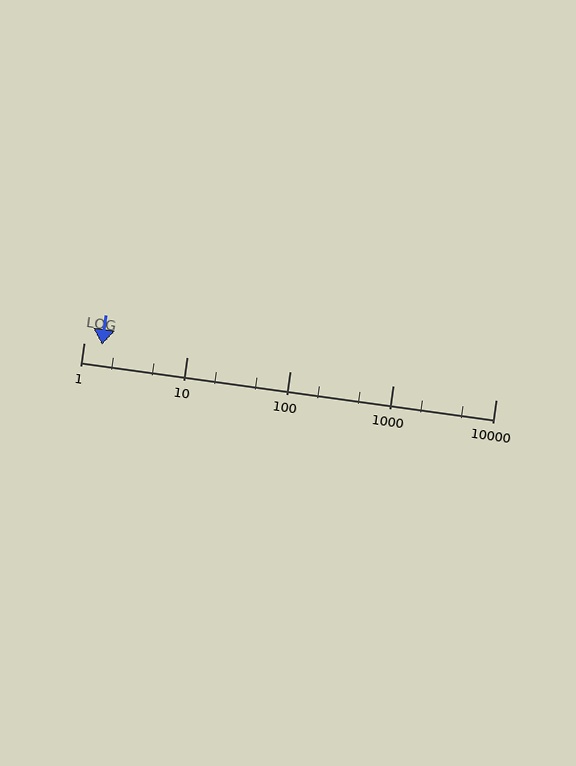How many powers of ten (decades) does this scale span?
The scale spans 4 decades, from 1 to 10000.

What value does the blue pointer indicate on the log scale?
The pointer indicates approximately 1.5.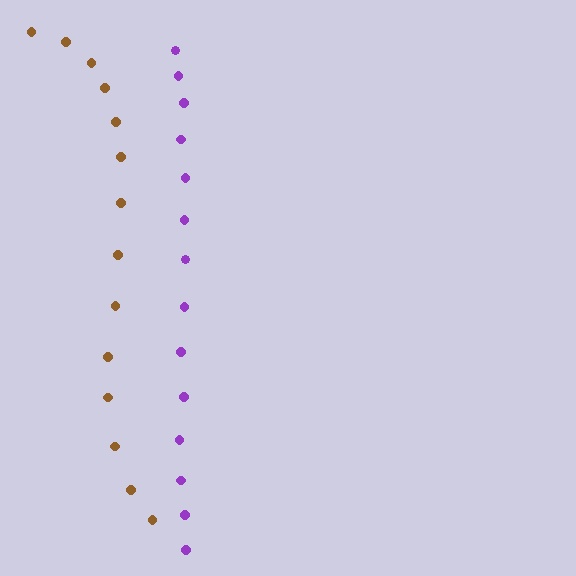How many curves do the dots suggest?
There are 2 distinct paths.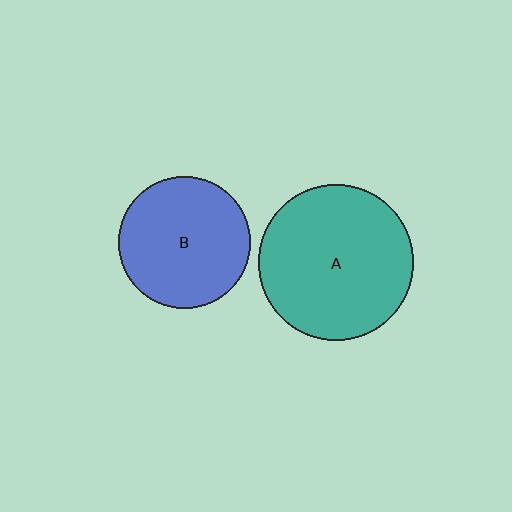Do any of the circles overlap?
No, none of the circles overlap.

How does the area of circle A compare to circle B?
Approximately 1.4 times.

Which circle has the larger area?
Circle A (teal).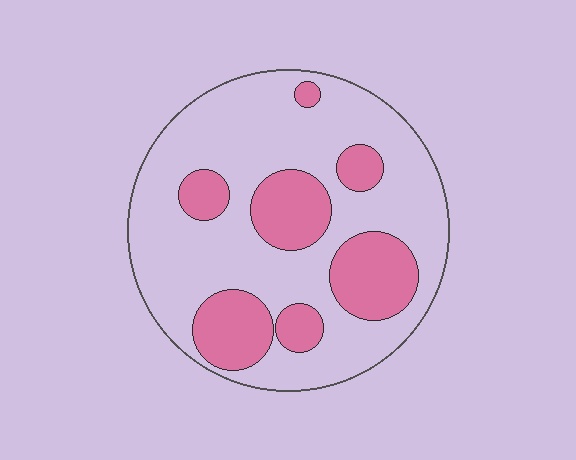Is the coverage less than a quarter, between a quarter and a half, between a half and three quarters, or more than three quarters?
Between a quarter and a half.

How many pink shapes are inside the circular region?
7.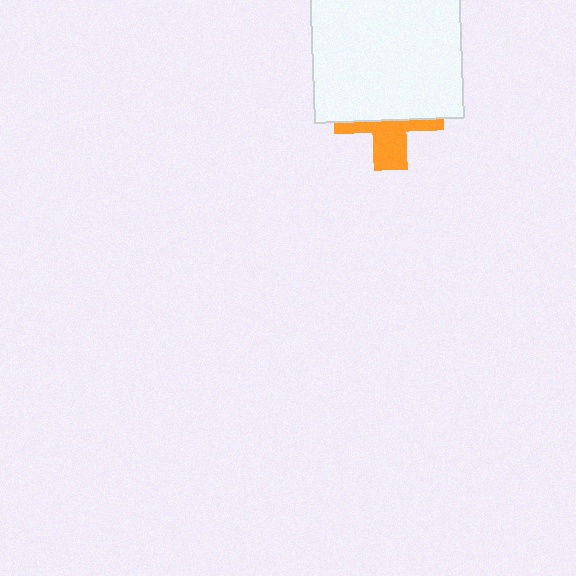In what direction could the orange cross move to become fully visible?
The orange cross could move down. That would shift it out from behind the white square entirely.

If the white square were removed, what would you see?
You would see the complete orange cross.